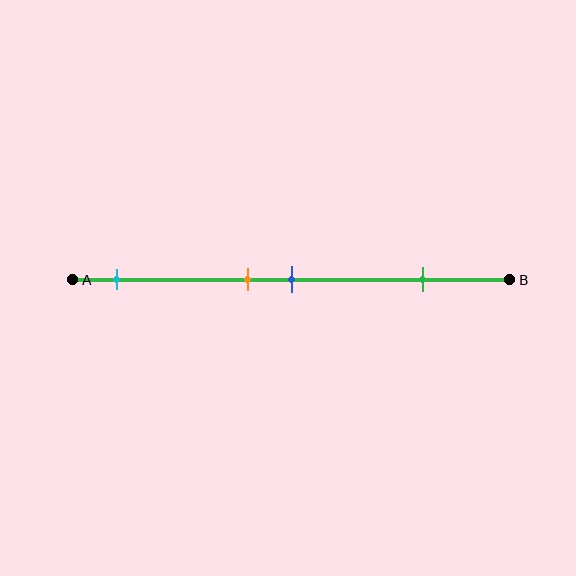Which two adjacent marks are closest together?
The orange and blue marks are the closest adjacent pair.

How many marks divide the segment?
There are 4 marks dividing the segment.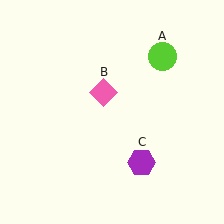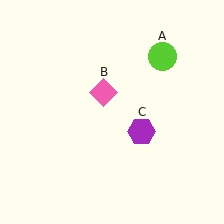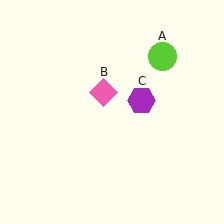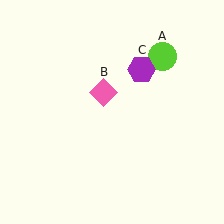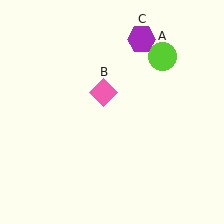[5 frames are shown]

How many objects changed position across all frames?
1 object changed position: purple hexagon (object C).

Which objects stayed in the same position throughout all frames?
Lime circle (object A) and pink diamond (object B) remained stationary.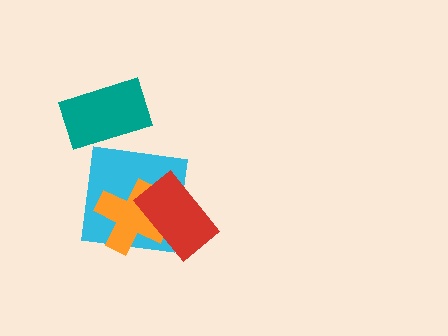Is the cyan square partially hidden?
Yes, it is partially covered by another shape.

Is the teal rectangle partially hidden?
No, no other shape covers it.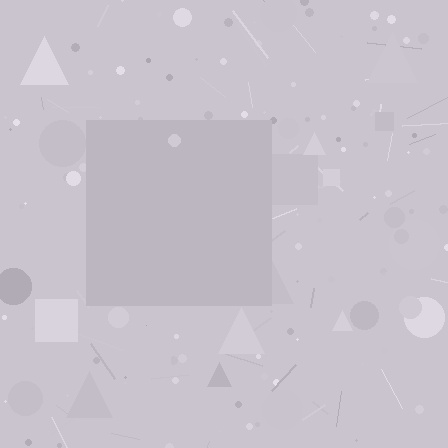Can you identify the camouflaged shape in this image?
The camouflaged shape is a square.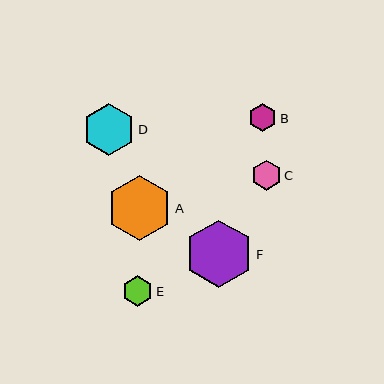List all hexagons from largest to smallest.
From largest to smallest: F, A, D, E, C, B.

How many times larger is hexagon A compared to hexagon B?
Hexagon A is approximately 2.3 times the size of hexagon B.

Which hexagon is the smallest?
Hexagon B is the smallest with a size of approximately 28 pixels.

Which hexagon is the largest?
Hexagon F is the largest with a size of approximately 67 pixels.